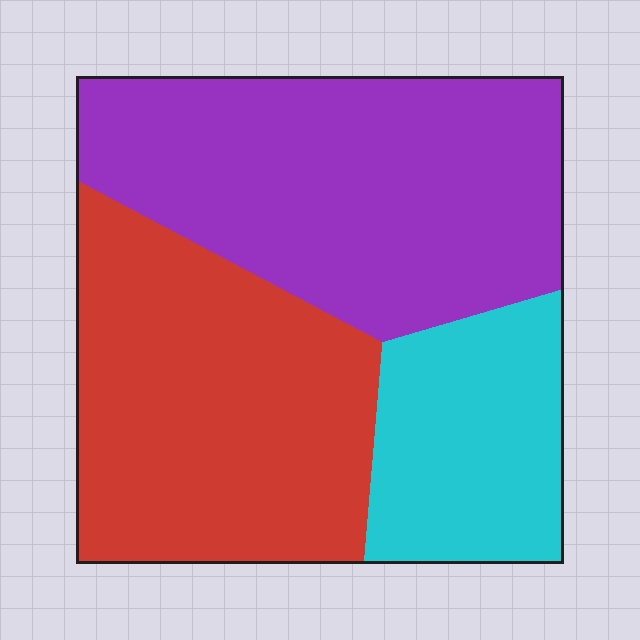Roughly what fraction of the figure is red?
Red takes up about three eighths (3/8) of the figure.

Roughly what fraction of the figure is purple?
Purple takes up about two fifths (2/5) of the figure.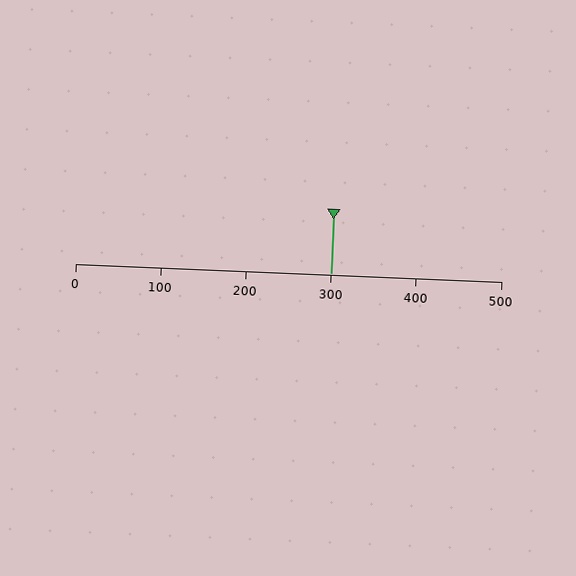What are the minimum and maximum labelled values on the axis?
The axis runs from 0 to 500.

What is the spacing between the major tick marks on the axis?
The major ticks are spaced 100 apart.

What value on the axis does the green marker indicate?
The marker indicates approximately 300.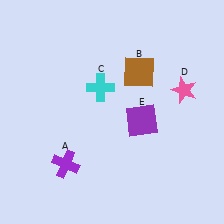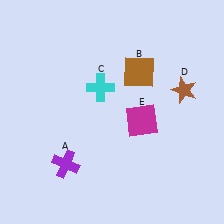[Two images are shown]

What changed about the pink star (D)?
In Image 1, D is pink. In Image 2, it changed to brown.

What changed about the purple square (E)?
In Image 1, E is purple. In Image 2, it changed to magenta.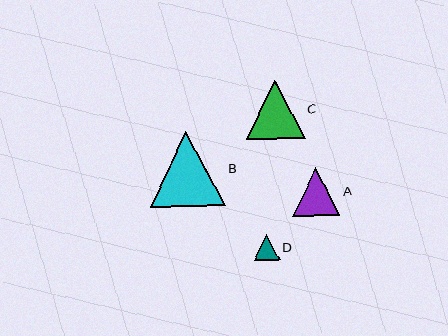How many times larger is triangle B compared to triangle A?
Triangle B is approximately 1.6 times the size of triangle A.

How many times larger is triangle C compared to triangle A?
Triangle C is approximately 1.2 times the size of triangle A.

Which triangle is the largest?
Triangle B is the largest with a size of approximately 76 pixels.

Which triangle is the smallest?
Triangle D is the smallest with a size of approximately 26 pixels.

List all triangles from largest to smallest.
From largest to smallest: B, C, A, D.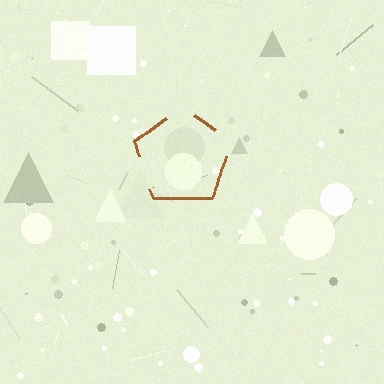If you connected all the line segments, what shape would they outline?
They would outline a pentagon.